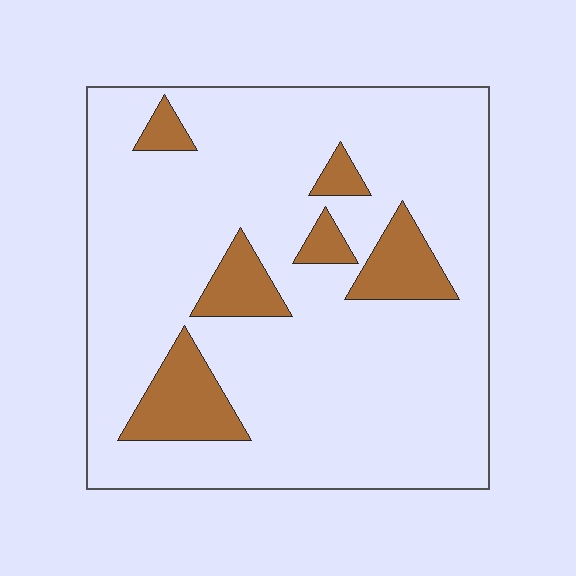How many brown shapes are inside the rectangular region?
6.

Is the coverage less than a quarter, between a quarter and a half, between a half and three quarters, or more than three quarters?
Less than a quarter.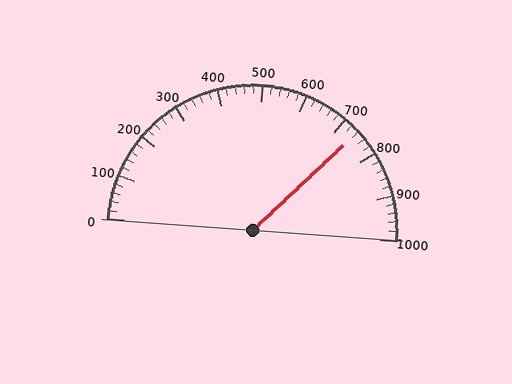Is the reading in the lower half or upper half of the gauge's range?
The reading is in the upper half of the range (0 to 1000).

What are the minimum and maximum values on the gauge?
The gauge ranges from 0 to 1000.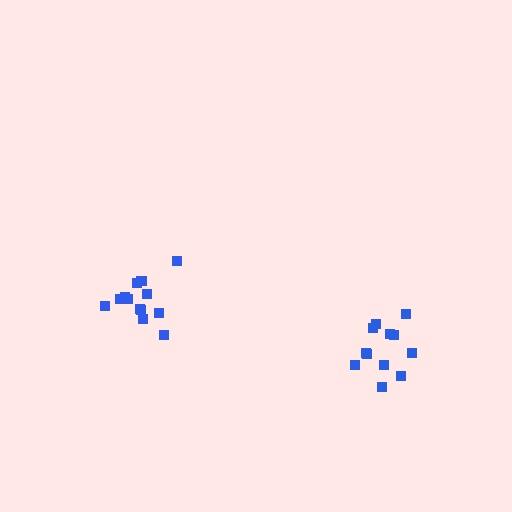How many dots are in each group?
Group 1: 12 dots, Group 2: 13 dots (25 total).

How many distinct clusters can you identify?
There are 2 distinct clusters.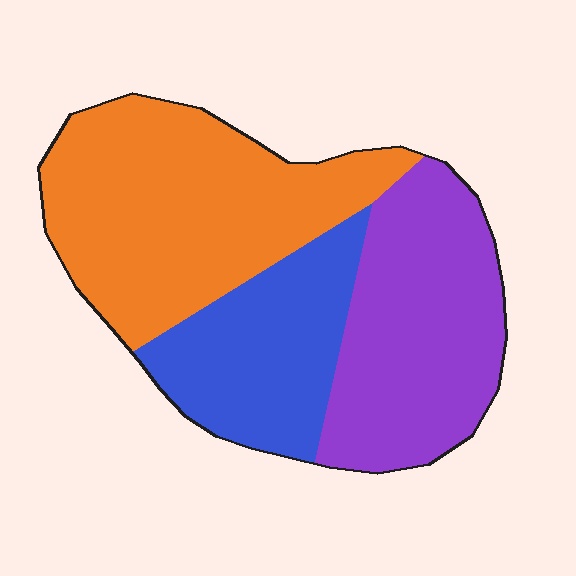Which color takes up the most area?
Orange, at roughly 40%.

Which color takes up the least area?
Blue, at roughly 25%.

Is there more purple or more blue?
Purple.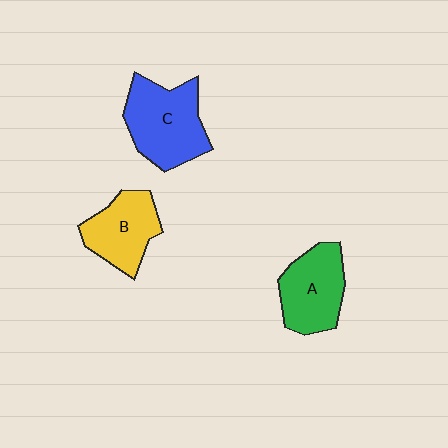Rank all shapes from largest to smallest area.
From largest to smallest: C (blue), A (green), B (yellow).